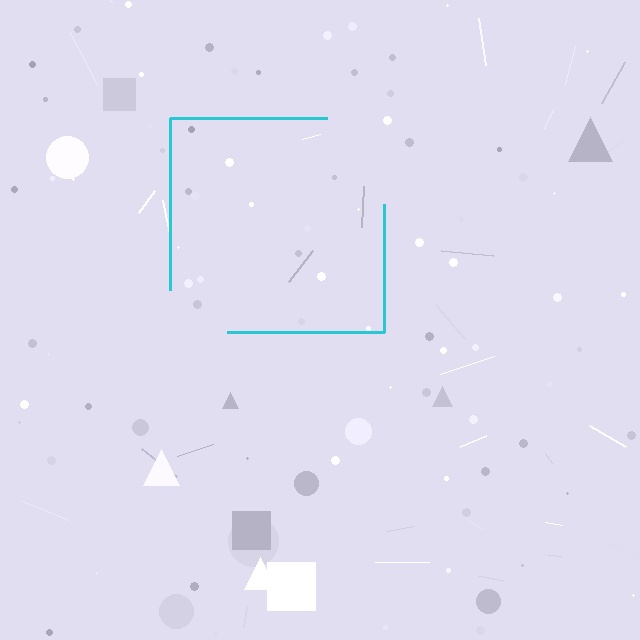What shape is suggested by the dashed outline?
The dashed outline suggests a square.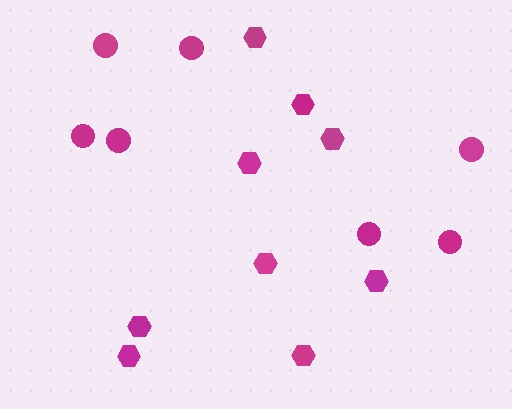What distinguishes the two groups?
There are 2 groups: one group of hexagons (9) and one group of circles (7).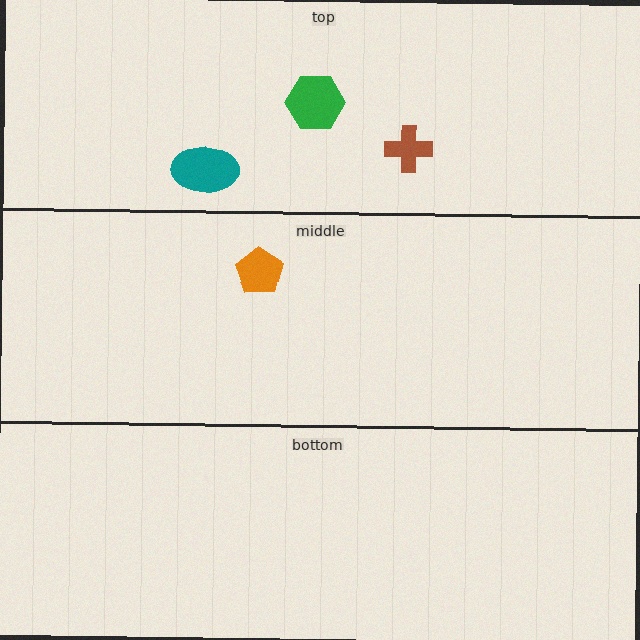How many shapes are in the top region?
3.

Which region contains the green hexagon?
The top region.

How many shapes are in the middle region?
1.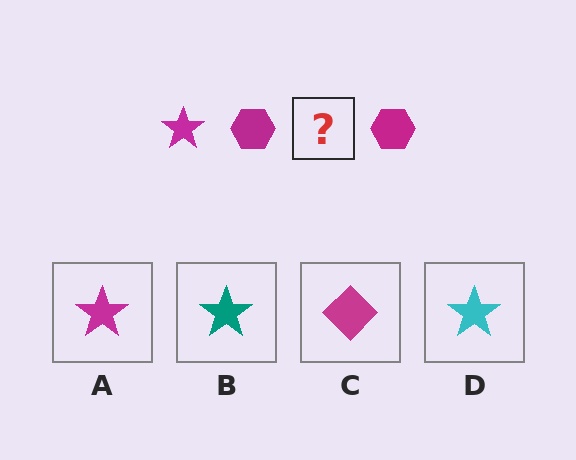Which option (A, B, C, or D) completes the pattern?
A.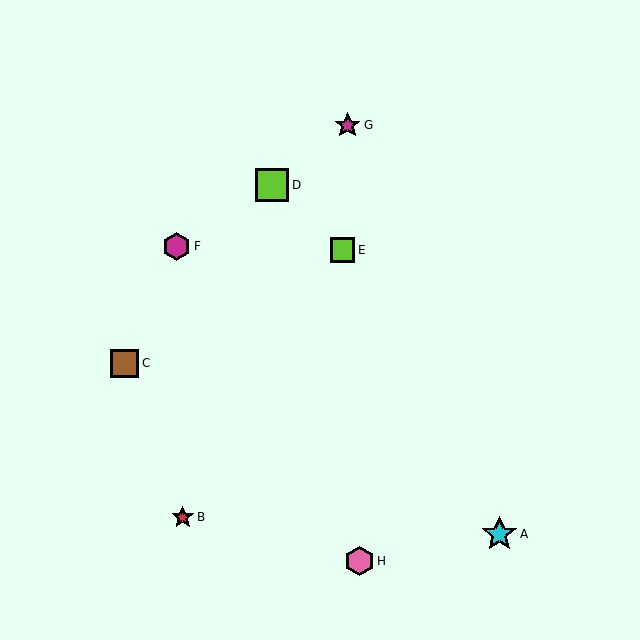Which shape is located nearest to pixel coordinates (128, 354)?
The brown square (labeled C) at (125, 363) is nearest to that location.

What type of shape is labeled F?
Shape F is a magenta hexagon.